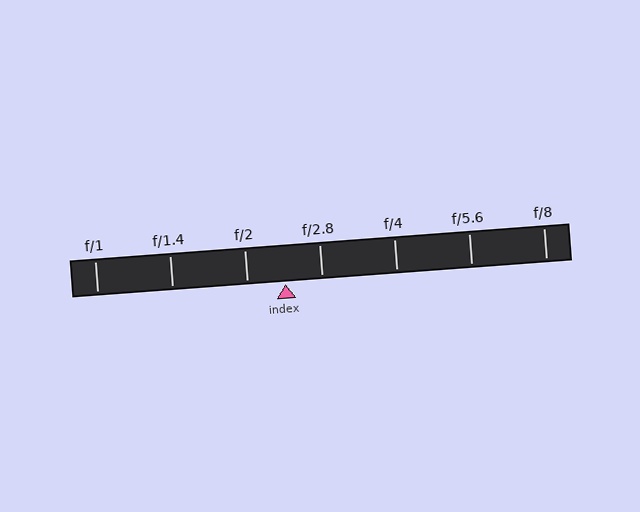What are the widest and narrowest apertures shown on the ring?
The widest aperture shown is f/1 and the narrowest is f/8.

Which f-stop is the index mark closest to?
The index mark is closest to f/2.8.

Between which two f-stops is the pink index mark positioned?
The index mark is between f/2 and f/2.8.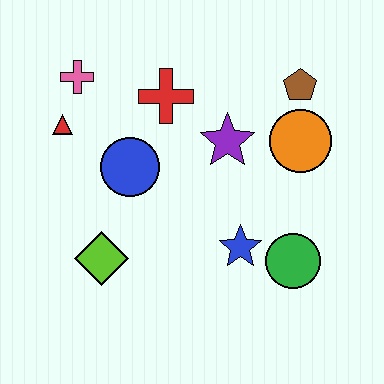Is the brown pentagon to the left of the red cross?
No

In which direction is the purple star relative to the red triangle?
The purple star is to the right of the red triangle.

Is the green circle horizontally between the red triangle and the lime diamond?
No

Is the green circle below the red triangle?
Yes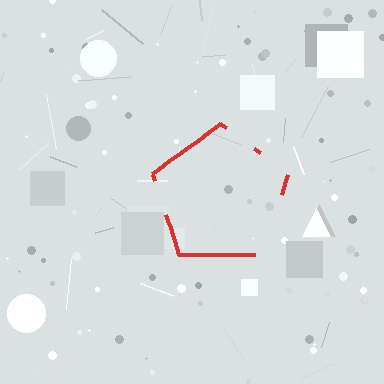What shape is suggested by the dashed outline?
The dashed outline suggests a pentagon.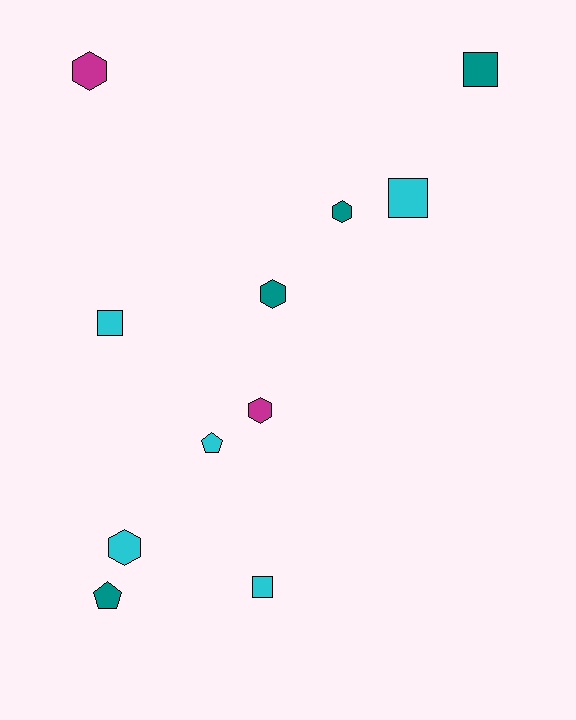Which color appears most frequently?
Cyan, with 5 objects.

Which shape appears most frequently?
Hexagon, with 5 objects.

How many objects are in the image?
There are 11 objects.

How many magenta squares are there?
There are no magenta squares.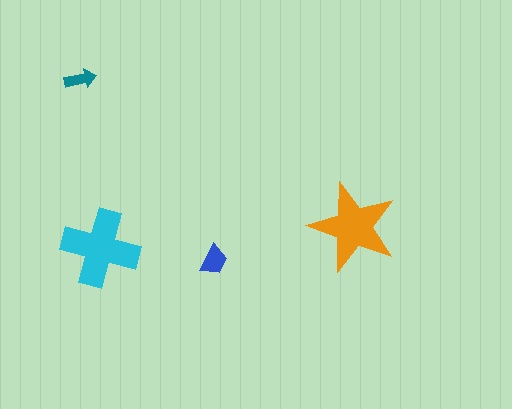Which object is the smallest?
The teal arrow.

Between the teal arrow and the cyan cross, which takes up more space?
The cyan cross.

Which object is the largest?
The cyan cross.